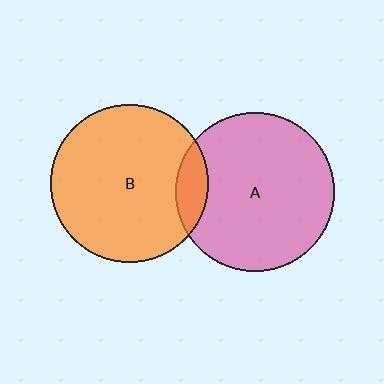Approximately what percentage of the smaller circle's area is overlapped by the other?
Approximately 10%.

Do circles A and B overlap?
Yes.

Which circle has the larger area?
Circle A (pink).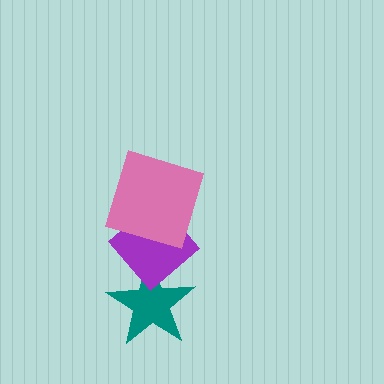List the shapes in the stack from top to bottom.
From top to bottom: the pink square, the purple diamond, the teal star.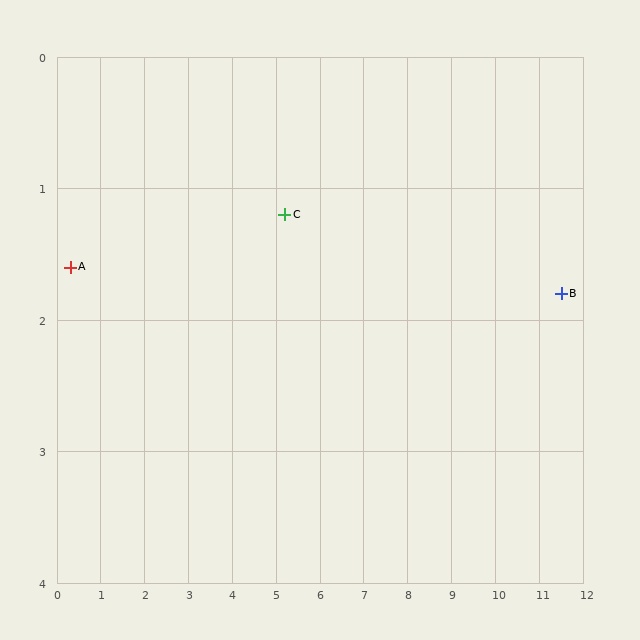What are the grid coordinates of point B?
Point B is at approximately (11.5, 1.8).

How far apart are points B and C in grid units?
Points B and C are about 6.3 grid units apart.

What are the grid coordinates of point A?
Point A is at approximately (0.3, 1.6).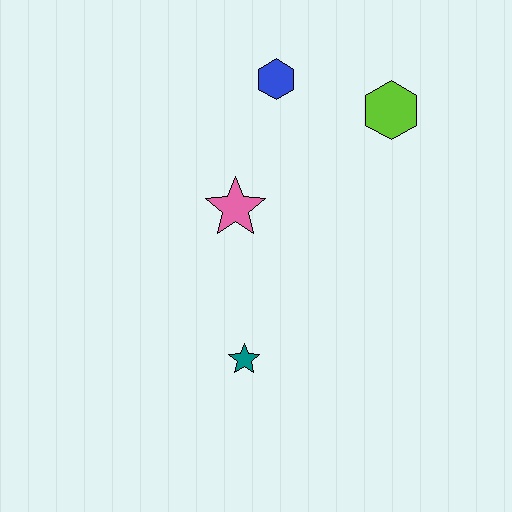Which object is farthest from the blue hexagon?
The teal star is farthest from the blue hexagon.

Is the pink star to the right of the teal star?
No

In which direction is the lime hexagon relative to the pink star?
The lime hexagon is to the right of the pink star.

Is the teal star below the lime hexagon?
Yes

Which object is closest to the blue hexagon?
The lime hexagon is closest to the blue hexagon.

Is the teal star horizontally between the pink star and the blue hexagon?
Yes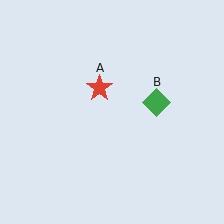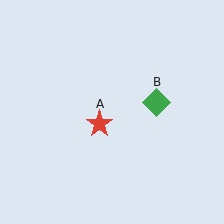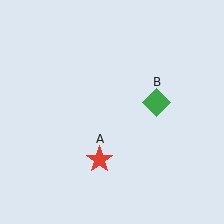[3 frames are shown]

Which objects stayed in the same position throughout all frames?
Green diamond (object B) remained stationary.